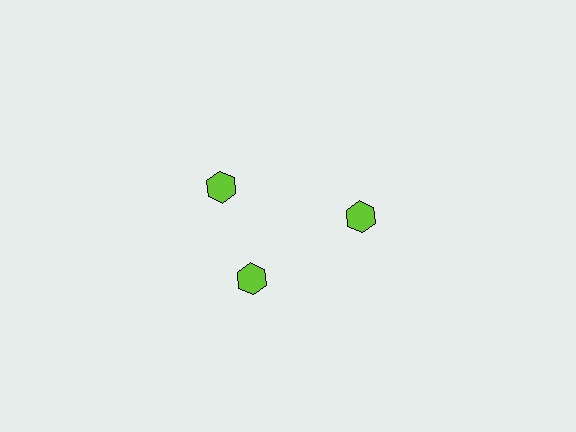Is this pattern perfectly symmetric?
No. The 3 lime hexagons are arranged in a ring, but one element near the 11 o'clock position is rotated out of alignment along the ring, breaking the 3-fold rotational symmetry.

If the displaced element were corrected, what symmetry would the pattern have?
It would have 3-fold rotational symmetry — the pattern would map onto itself every 120 degrees.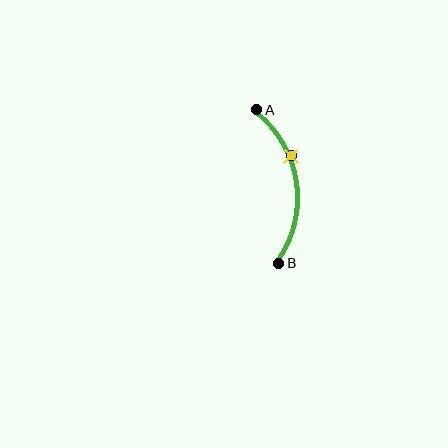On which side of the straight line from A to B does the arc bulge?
The arc bulges to the right of the straight line connecting A and B.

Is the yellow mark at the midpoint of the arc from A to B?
No. The yellow mark lies on the arc but is closer to endpoint A. The arc midpoint would be at the point on the curve equidistant along the arc from both A and B.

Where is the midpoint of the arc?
The arc midpoint is the point on the curve farthest from the straight line joining A and B. It sits to the right of that line.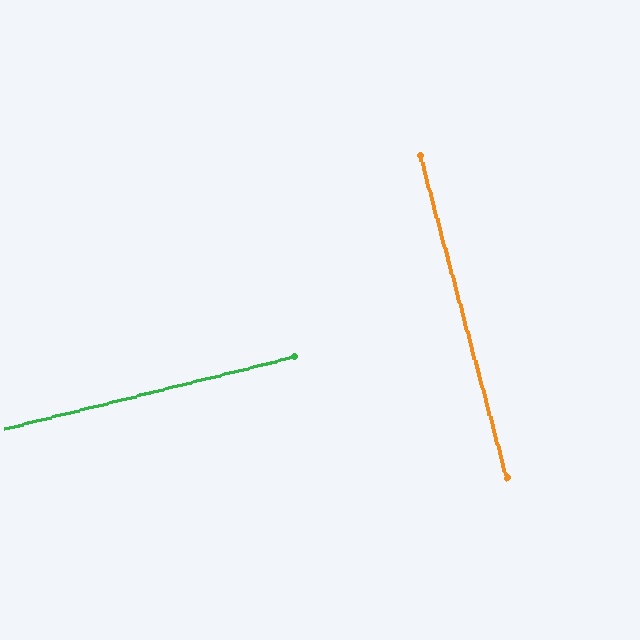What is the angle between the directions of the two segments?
Approximately 89 degrees.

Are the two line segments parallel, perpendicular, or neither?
Perpendicular — they meet at approximately 89°.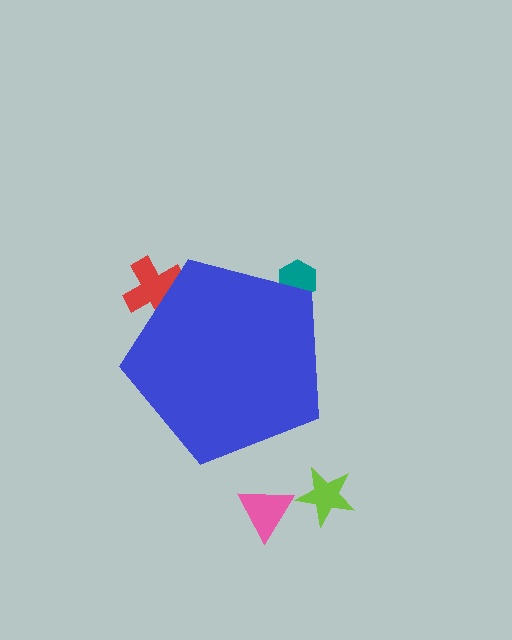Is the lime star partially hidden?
No, the lime star is fully visible.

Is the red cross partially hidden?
Yes, the red cross is partially hidden behind the blue pentagon.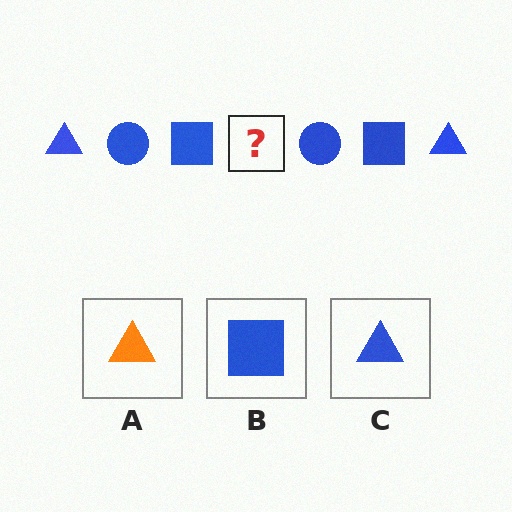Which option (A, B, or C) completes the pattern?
C.